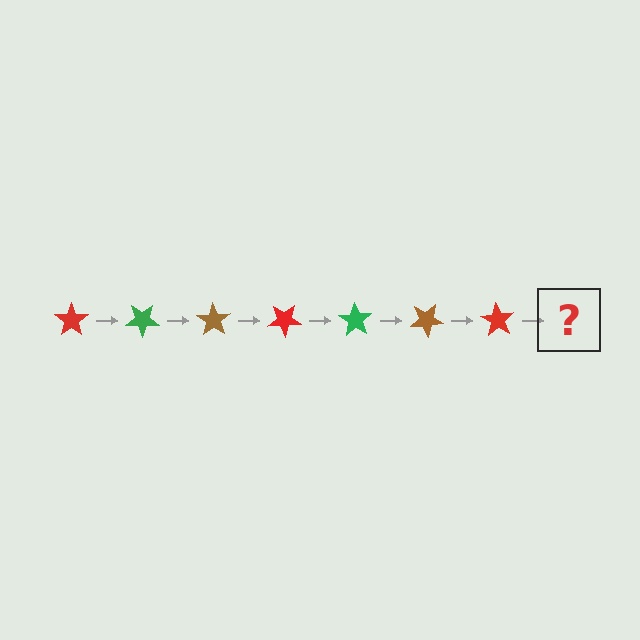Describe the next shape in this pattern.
It should be a green star, rotated 245 degrees from the start.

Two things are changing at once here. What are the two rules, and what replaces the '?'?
The two rules are that it rotates 35 degrees each step and the color cycles through red, green, and brown. The '?' should be a green star, rotated 245 degrees from the start.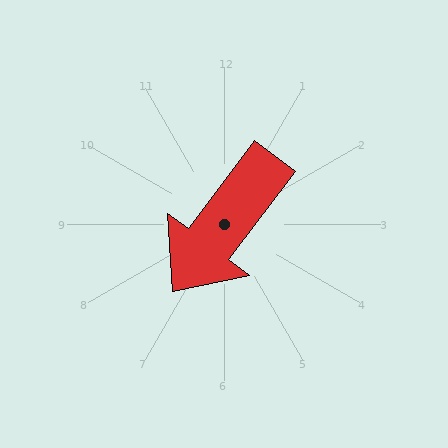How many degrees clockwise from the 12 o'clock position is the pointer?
Approximately 217 degrees.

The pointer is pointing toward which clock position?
Roughly 7 o'clock.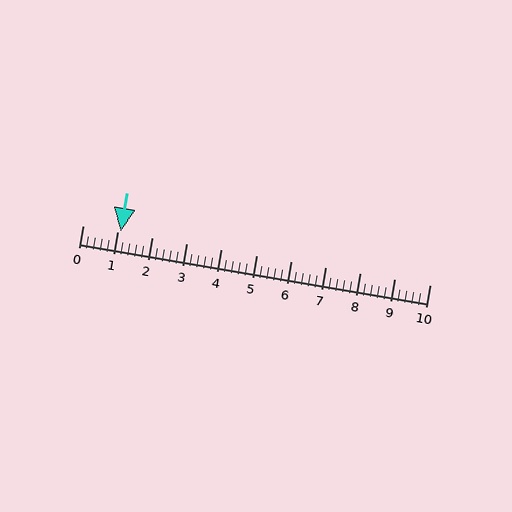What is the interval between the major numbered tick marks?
The major tick marks are spaced 1 units apart.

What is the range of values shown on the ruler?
The ruler shows values from 0 to 10.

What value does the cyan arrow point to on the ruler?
The cyan arrow points to approximately 1.1.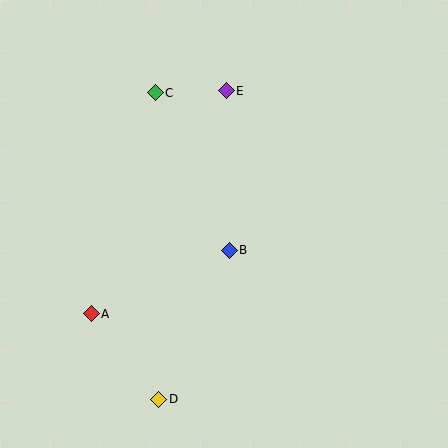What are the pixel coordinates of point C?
Point C is at (155, 93).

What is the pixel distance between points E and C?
The distance between E and C is 71 pixels.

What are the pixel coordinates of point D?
Point D is at (159, 399).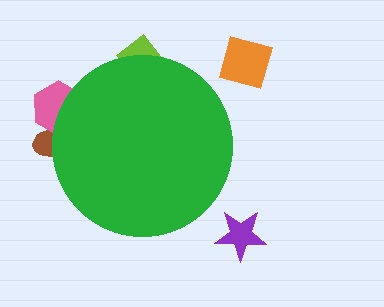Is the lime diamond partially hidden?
Yes, the lime diamond is partially hidden behind the green circle.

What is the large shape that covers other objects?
A green circle.